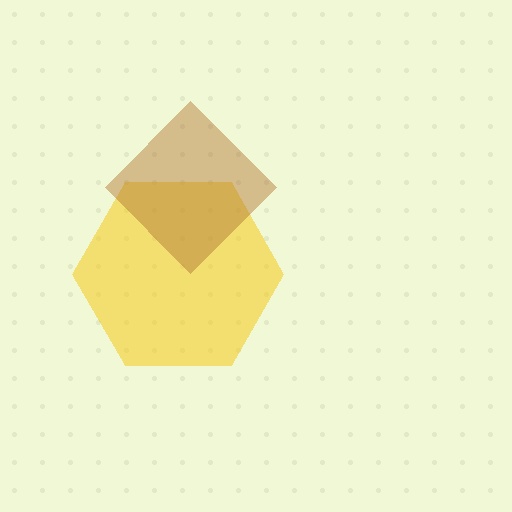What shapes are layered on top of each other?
The layered shapes are: a yellow hexagon, a brown diamond.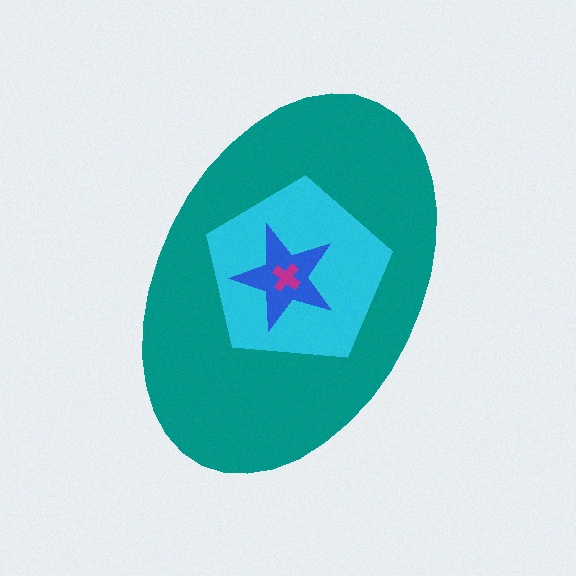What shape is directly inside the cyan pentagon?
The blue star.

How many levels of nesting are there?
4.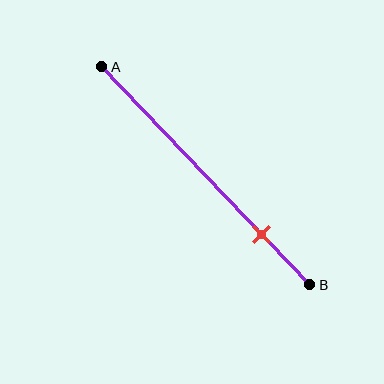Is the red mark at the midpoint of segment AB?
No, the mark is at about 75% from A, not at the 50% midpoint.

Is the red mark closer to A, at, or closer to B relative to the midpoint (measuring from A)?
The red mark is closer to point B than the midpoint of segment AB.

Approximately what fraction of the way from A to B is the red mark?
The red mark is approximately 75% of the way from A to B.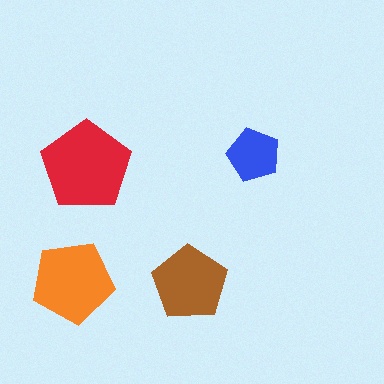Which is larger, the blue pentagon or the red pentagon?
The red one.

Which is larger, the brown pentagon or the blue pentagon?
The brown one.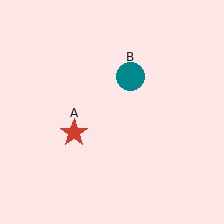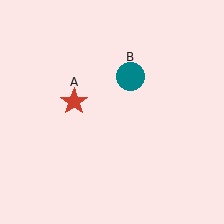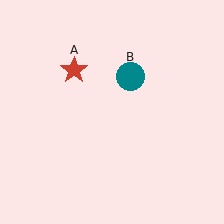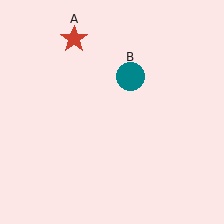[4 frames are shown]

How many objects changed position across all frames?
1 object changed position: red star (object A).